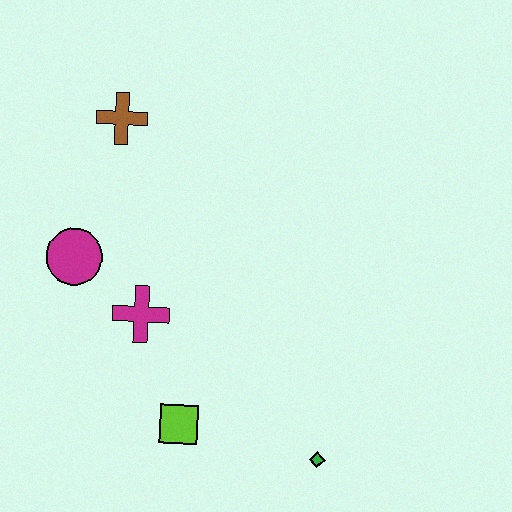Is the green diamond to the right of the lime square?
Yes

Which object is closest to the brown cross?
The magenta circle is closest to the brown cross.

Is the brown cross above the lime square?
Yes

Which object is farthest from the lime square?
The brown cross is farthest from the lime square.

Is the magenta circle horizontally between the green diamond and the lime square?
No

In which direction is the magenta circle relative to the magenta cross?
The magenta circle is to the left of the magenta cross.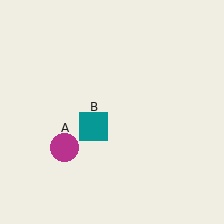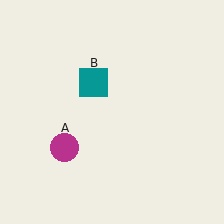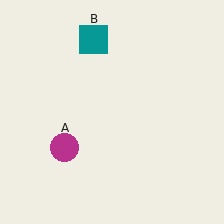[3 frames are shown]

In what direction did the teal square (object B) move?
The teal square (object B) moved up.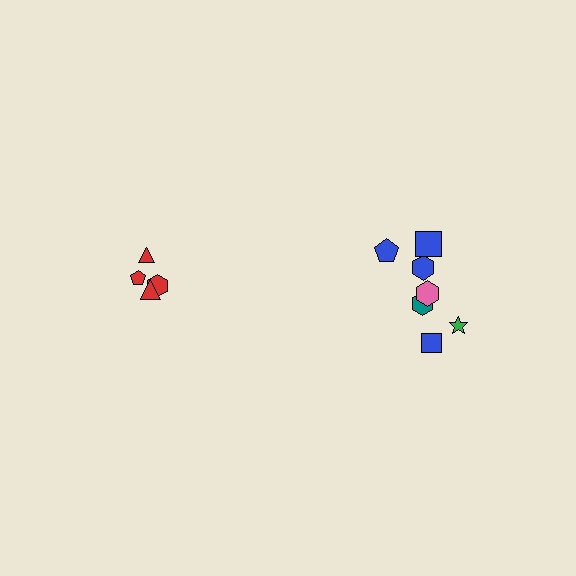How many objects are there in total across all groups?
There are 11 objects.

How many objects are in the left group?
There are 4 objects.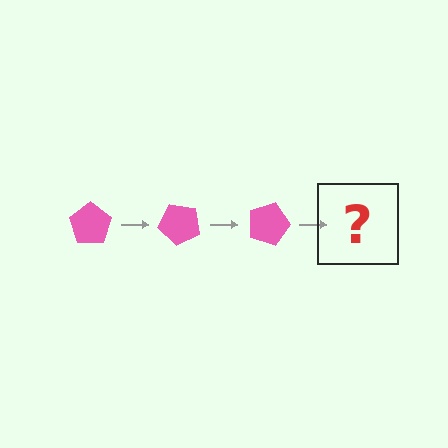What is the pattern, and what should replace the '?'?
The pattern is that the pentagon rotates 45 degrees each step. The '?' should be a pink pentagon rotated 135 degrees.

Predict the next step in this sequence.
The next step is a pink pentagon rotated 135 degrees.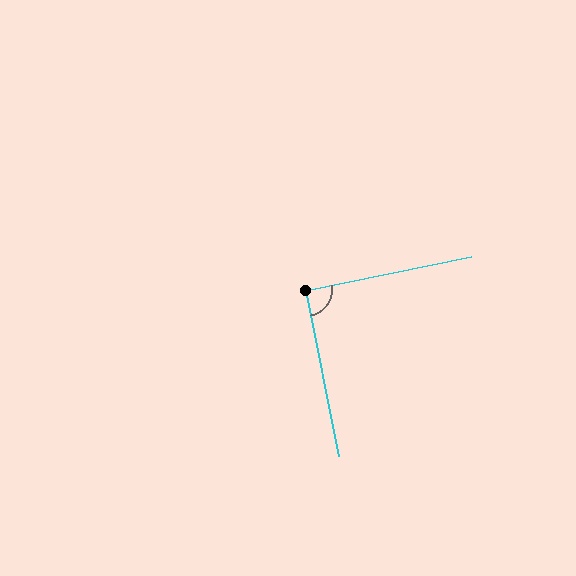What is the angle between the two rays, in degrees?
Approximately 90 degrees.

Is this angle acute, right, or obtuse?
It is approximately a right angle.